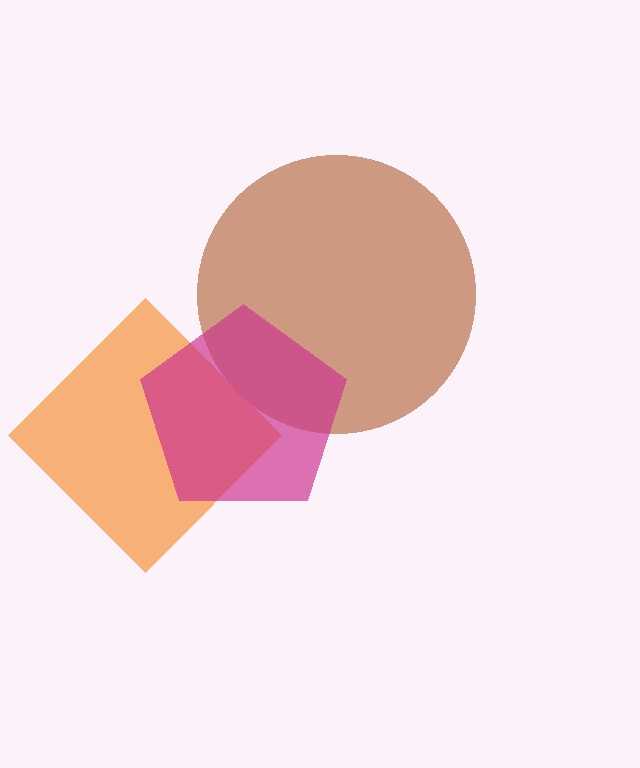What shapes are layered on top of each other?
The layered shapes are: a brown circle, an orange diamond, a magenta pentagon.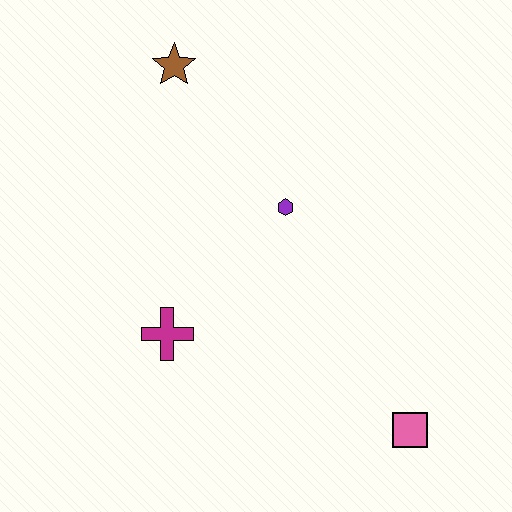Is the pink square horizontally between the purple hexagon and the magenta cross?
No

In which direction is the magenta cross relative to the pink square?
The magenta cross is to the left of the pink square.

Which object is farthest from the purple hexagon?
The pink square is farthest from the purple hexagon.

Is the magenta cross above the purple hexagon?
No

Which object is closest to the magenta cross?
The purple hexagon is closest to the magenta cross.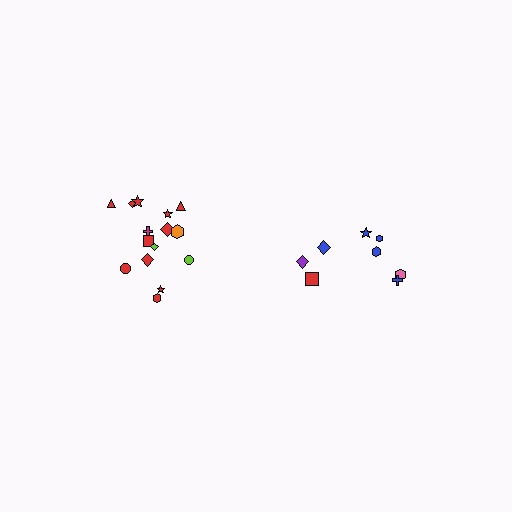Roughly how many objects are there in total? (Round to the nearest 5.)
Roughly 25 objects in total.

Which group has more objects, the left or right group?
The left group.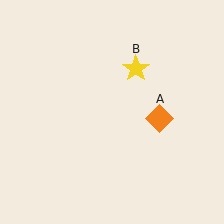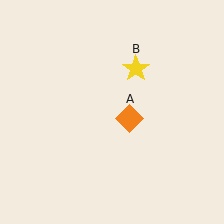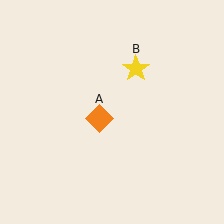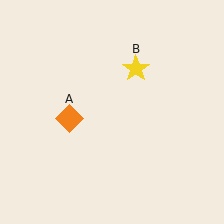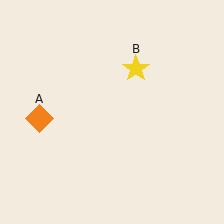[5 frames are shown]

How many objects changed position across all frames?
1 object changed position: orange diamond (object A).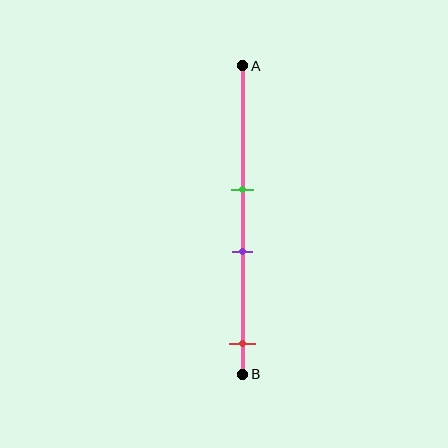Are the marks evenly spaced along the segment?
No, the marks are not evenly spaced.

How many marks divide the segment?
There are 3 marks dividing the segment.